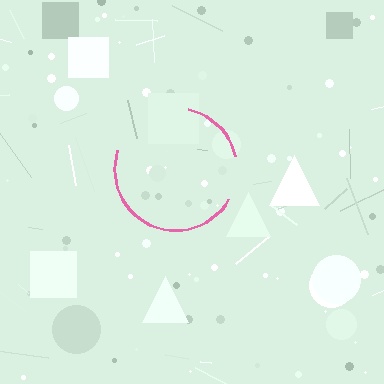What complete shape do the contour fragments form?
The contour fragments form a circle.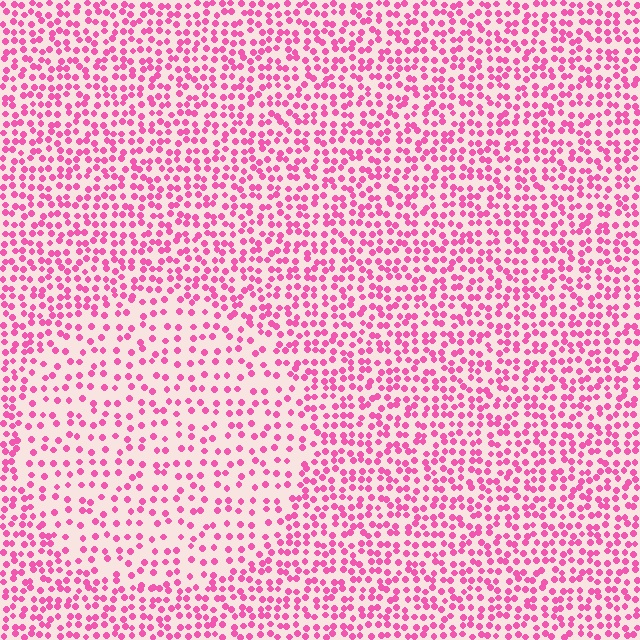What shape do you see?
I see a circle.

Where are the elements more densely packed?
The elements are more densely packed outside the circle boundary.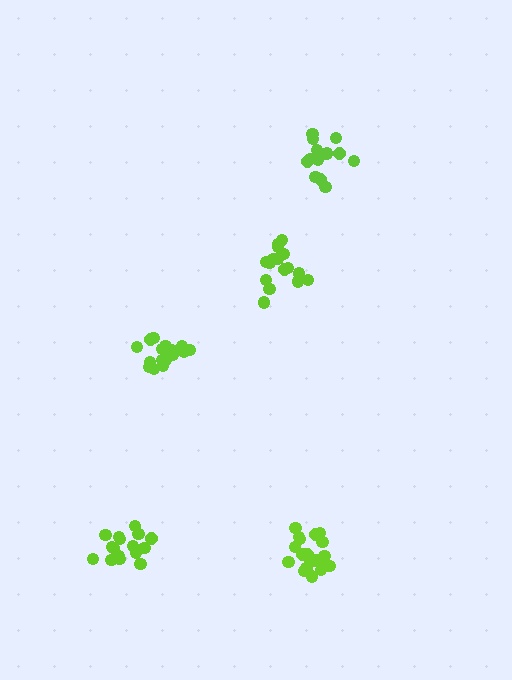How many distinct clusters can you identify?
There are 5 distinct clusters.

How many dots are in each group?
Group 1: 14 dots, Group 2: 17 dots, Group 3: 16 dots, Group 4: 20 dots, Group 5: 16 dots (83 total).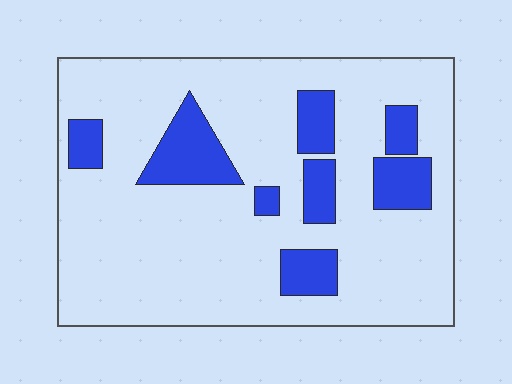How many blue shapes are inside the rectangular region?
8.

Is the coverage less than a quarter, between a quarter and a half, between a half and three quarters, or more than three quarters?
Less than a quarter.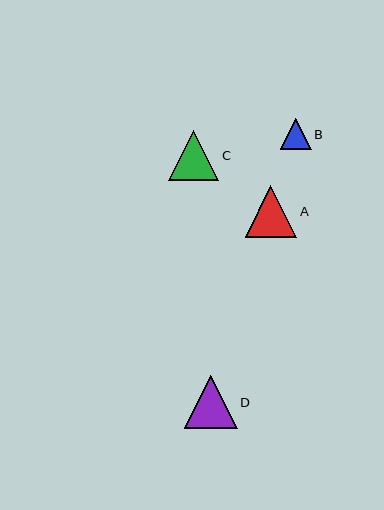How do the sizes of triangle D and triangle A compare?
Triangle D and triangle A are approximately the same size.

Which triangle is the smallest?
Triangle B is the smallest with a size of approximately 31 pixels.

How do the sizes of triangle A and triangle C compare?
Triangle A and triangle C are approximately the same size.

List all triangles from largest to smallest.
From largest to smallest: D, A, C, B.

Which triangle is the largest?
Triangle D is the largest with a size of approximately 53 pixels.